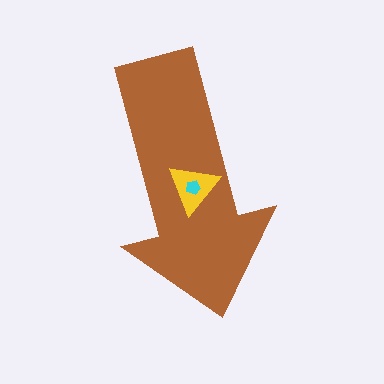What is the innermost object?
The cyan pentagon.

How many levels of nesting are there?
3.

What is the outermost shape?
The brown arrow.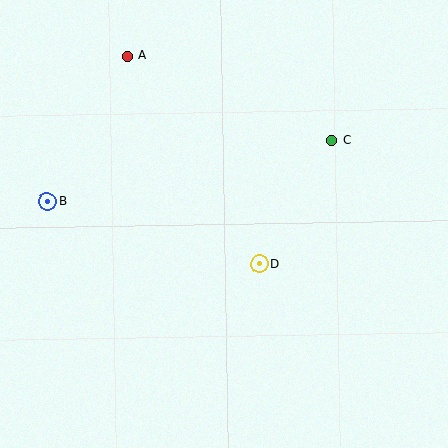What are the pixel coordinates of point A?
Point A is at (128, 56).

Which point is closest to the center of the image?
Point D at (259, 264) is closest to the center.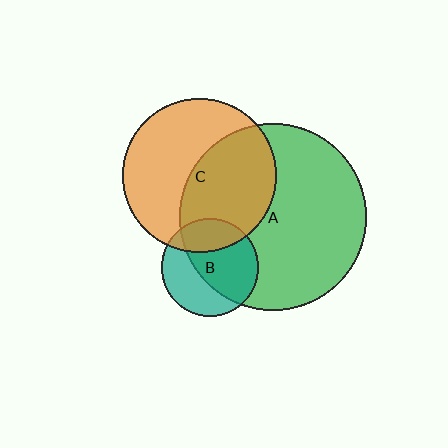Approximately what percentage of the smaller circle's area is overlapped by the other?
Approximately 60%.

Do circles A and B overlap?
Yes.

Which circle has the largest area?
Circle A (green).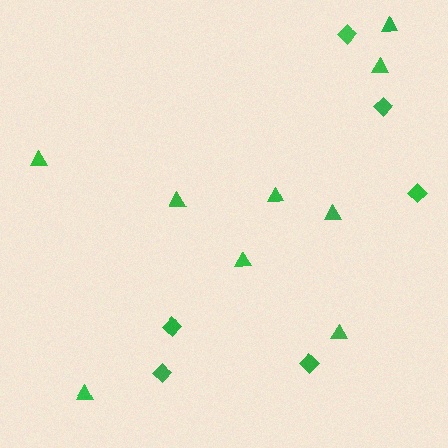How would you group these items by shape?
There are 2 groups: one group of diamonds (6) and one group of triangles (9).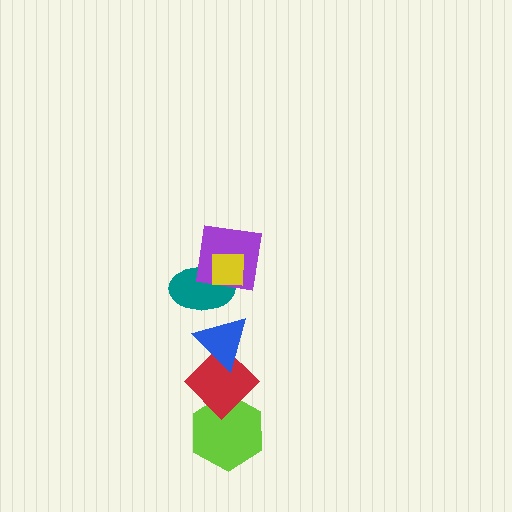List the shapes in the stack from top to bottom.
From top to bottom: the yellow square, the purple square, the teal ellipse, the blue triangle, the red diamond, the lime hexagon.